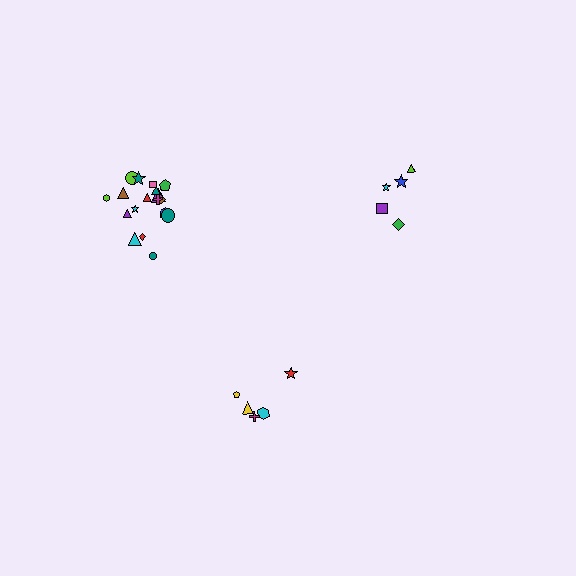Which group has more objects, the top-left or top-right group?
The top-left group.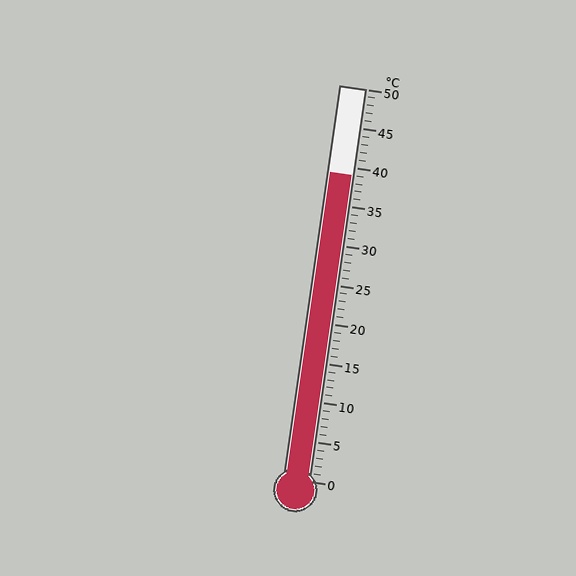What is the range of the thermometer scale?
The thermometer scale ranges from 0°C to 50°C.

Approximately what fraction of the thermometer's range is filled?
The thermometer is filled to approximately 80% of its range.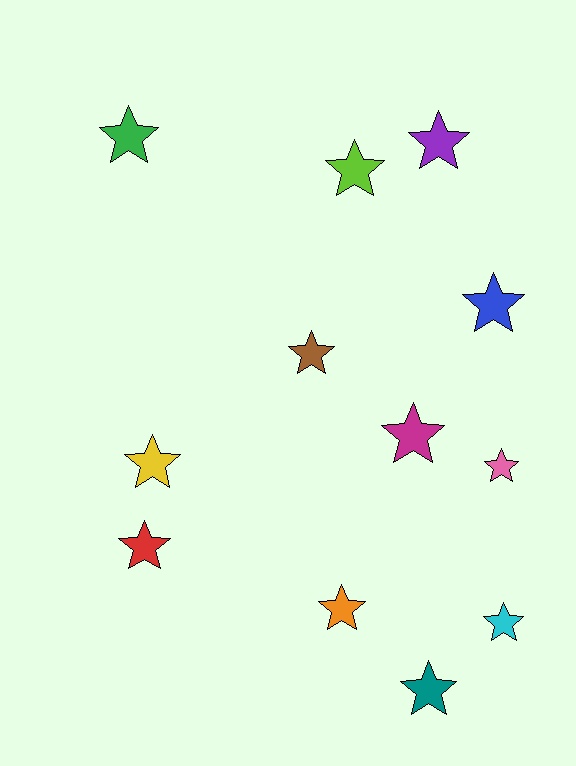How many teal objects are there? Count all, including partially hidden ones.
There is 1 teal object.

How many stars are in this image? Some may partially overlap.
There are 12 stars.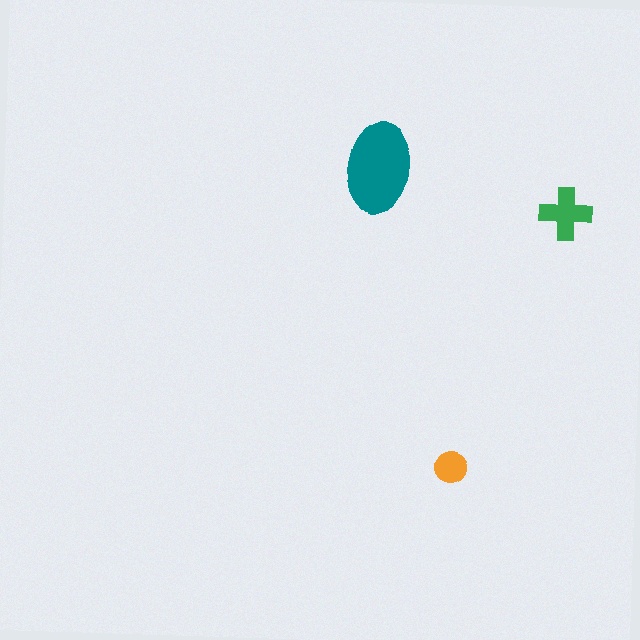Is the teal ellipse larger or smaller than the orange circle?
Larger.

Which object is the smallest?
The orange circle.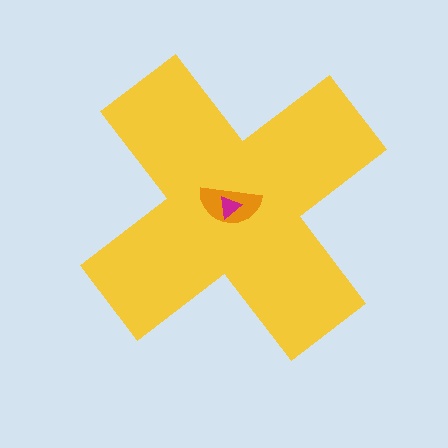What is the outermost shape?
The yellow cross.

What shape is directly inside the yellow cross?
The orange semicircle.